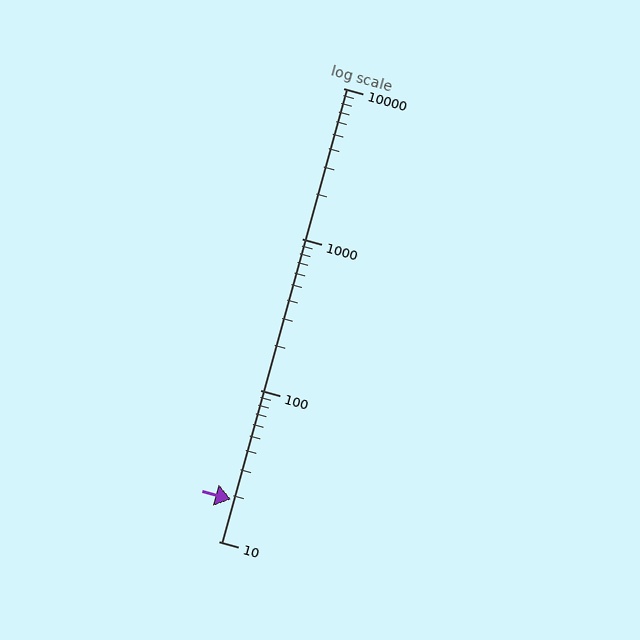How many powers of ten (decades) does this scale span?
The scale spans 3 decades, from 10 to 10000.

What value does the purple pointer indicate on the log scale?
The pointer indicates approximately 19.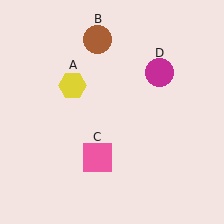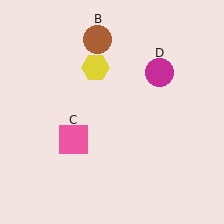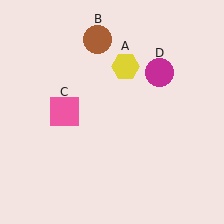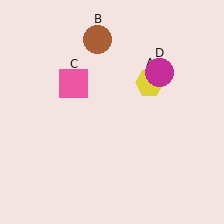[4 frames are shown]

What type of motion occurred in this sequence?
The yellow hexagon (object A), pink square (object C) rotated clockwise around the center of the scene.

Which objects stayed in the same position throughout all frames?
Brown circle (object B) and magenta circle (object D) remained stationary.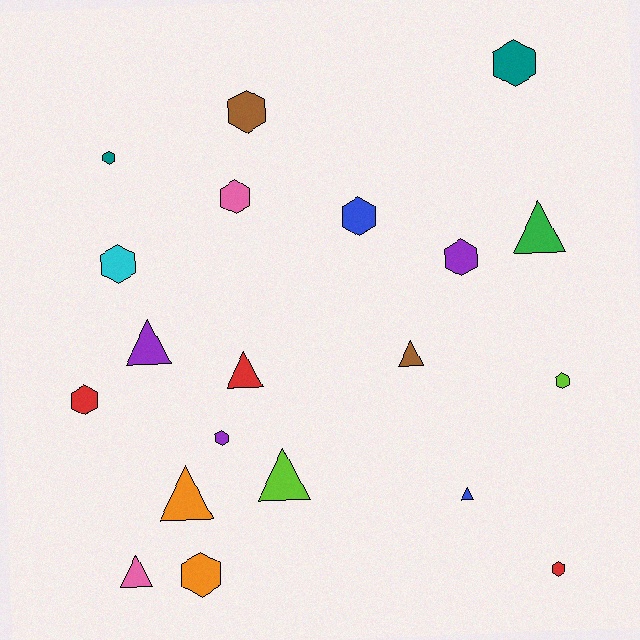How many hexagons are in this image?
There are 12 hexagons.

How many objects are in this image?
There are 20 objects.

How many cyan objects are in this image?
There is 1 cyan object.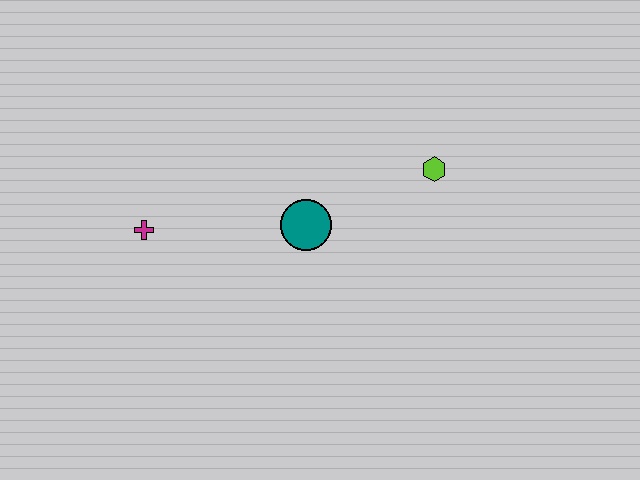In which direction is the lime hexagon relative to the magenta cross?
The lime hexagon is to the right of the magenta cross.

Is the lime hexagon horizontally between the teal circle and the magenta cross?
No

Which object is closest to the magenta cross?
The teal circle is closest to the magenta cross.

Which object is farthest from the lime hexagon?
The magenta cross is farthest from the lime hexagon.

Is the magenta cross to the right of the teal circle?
No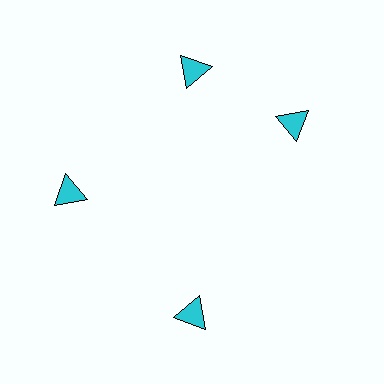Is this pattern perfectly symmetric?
No. The 4 cyan triangles are arranged in a ring, but one element near the 3 o'clock position is rotated out of alignment along the ring, breaking the 4-fold rotational symmetry.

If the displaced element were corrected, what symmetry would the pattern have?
It would have 4-fold rotational symmetry — the pattern would map onto itself every 90 degrees.